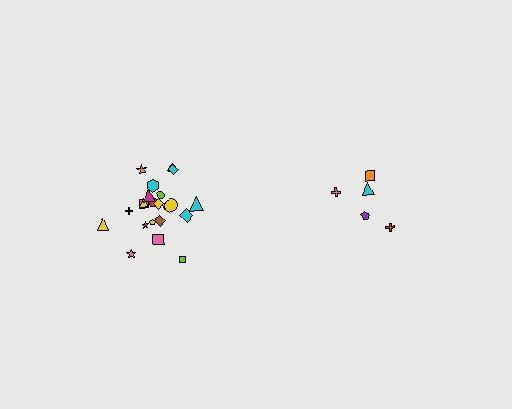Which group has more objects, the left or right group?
The left group.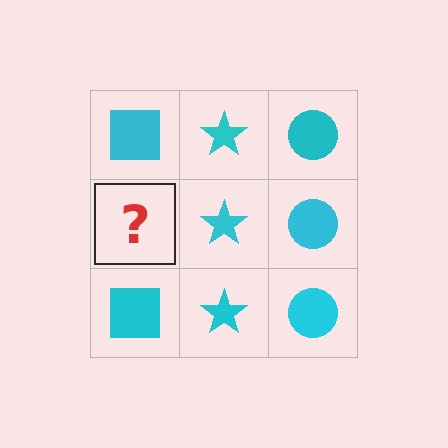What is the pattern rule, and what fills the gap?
The rule is that each column has a consistent shape. The gap should be filled with a cyan square.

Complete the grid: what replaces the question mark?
The question mark should be replaced with a cyan square.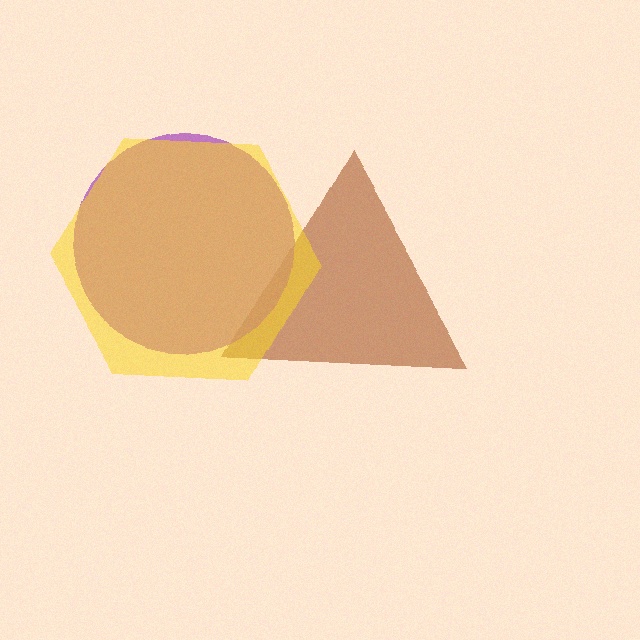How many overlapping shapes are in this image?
There are 3 overlapping shapes in the image.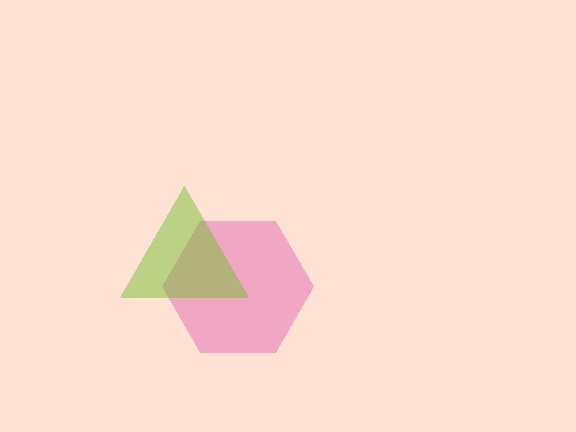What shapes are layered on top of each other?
The layered shapes are: a pink hexagon, a lime triangle.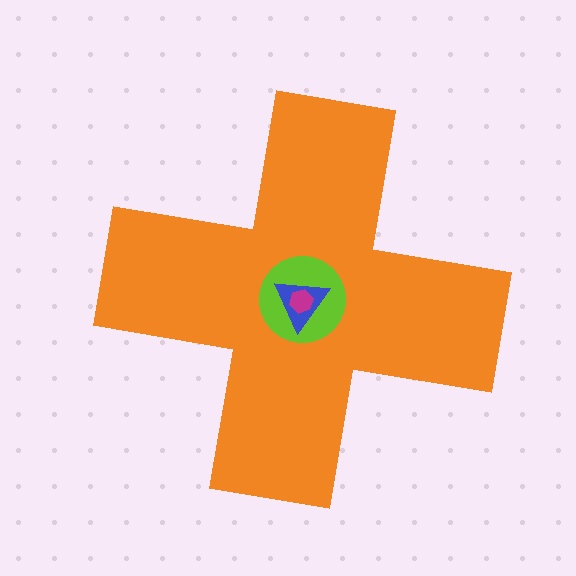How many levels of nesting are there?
4.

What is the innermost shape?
The magenta hexagon.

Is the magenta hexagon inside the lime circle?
Yes.